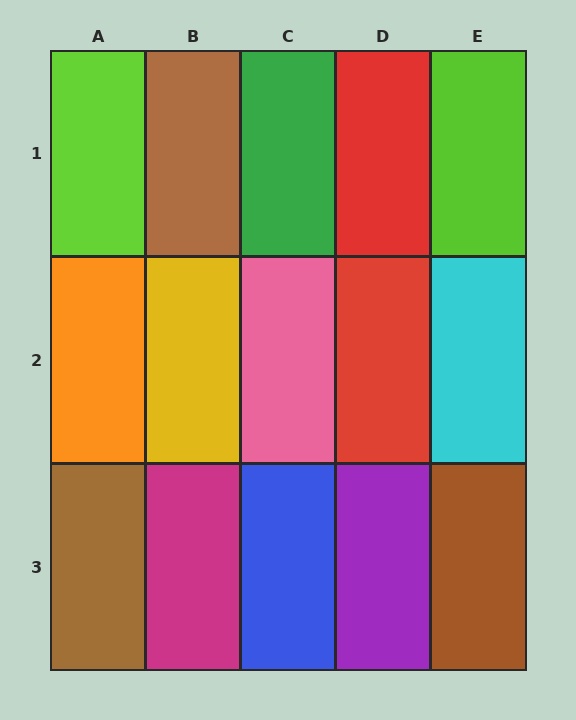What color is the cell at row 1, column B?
Brown.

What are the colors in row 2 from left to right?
Orange, yellow, pink, red, cyan.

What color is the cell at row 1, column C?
Green.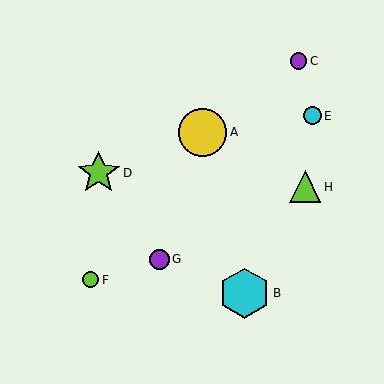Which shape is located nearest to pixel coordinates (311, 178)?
The lime triangle (labeled H) at (305, 187) is nearest to that location.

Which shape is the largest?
The cyan hexagon (labeled B) is the largest.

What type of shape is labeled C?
Shape C is a purple circle.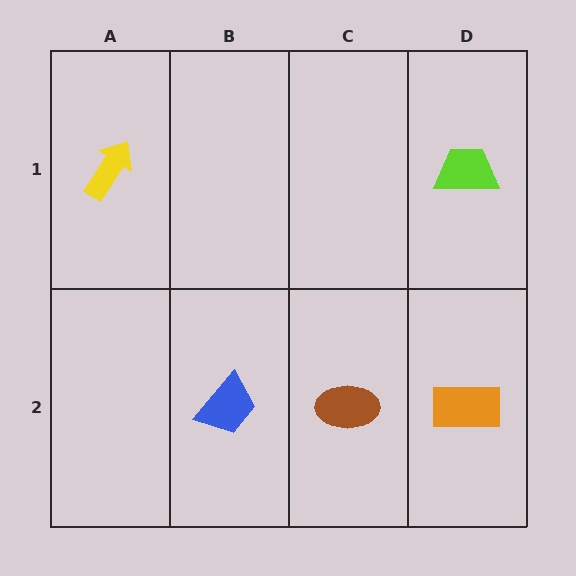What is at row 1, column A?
A yellow arrow.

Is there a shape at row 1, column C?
No, that cell is empty.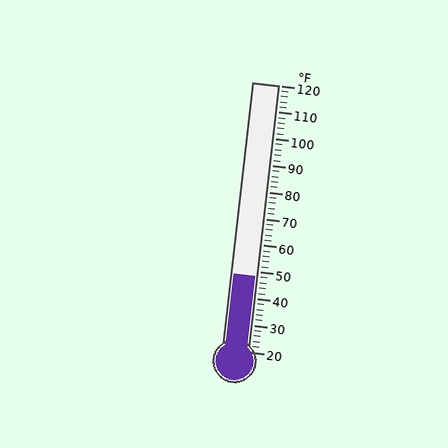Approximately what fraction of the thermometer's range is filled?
The thermometer is filled to approximately 30% of its range.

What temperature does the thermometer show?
The thermometer shows approximately 48°F.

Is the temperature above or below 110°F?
The temperature is below 110°F.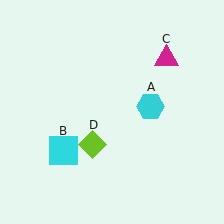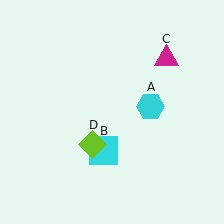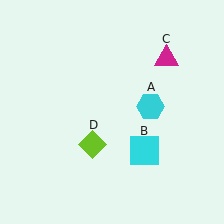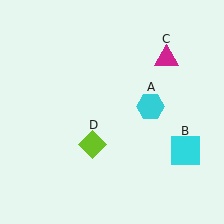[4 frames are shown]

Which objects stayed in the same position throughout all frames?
Cyan hexagon (object A) and magenta triangle (object C) and lime diamond (object D) remained stationary.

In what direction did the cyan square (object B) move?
The cyan square (object B) moved right.